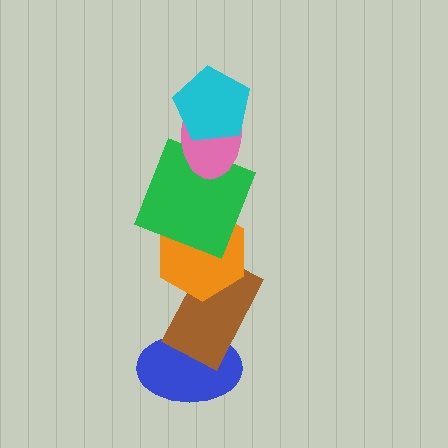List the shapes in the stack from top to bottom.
From top to bottom: the cyan pentagon, the pink ellipse, the green square, the orange hexagon, the brown rectangle, the blue ellipse.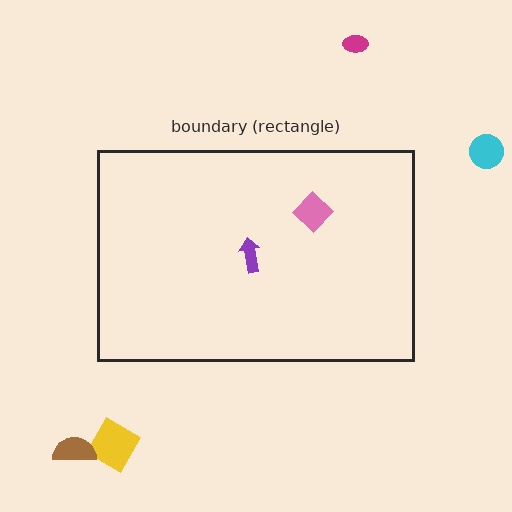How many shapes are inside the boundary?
2 inside, 4 outside.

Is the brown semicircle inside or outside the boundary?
Outside.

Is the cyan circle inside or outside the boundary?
Outside.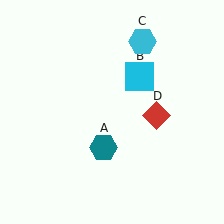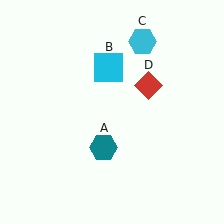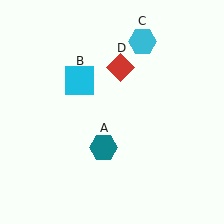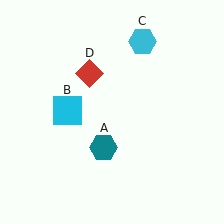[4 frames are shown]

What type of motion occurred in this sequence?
The cyan square (object B), red diamond (object D) rotated counterclockwise around the center of the scene.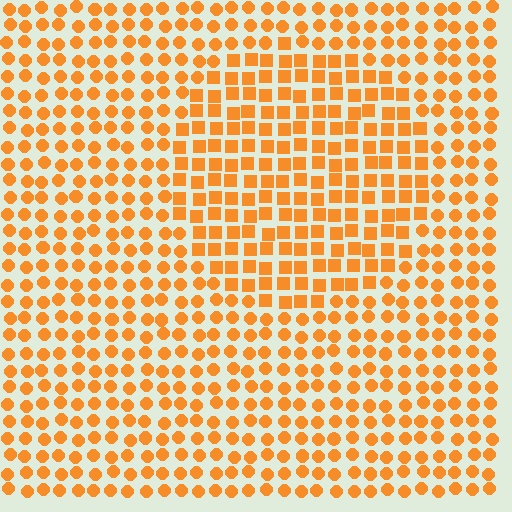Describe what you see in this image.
The image is filled with small orange elements arranged in a uniform grid. A circle-shaped region contains squares, while the surrounding area contains circles. The boundary is defined purely by the change in element shape.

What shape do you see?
I see a circle.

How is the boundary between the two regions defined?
The boundary is defined by a change in element shape: squares inside vs. circles outside. All elements share the same color and spacing.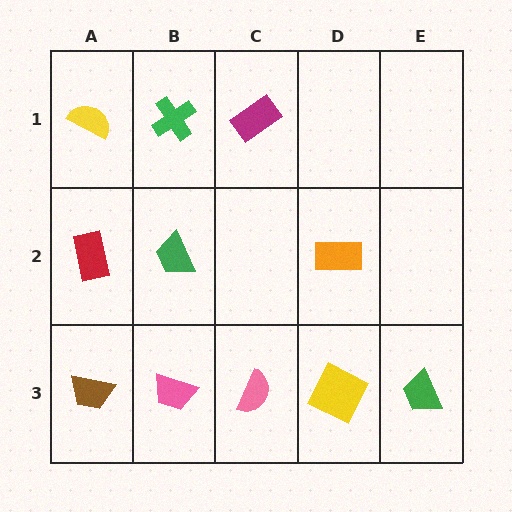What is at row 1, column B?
A green cross.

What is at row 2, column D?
An orange rectangle.